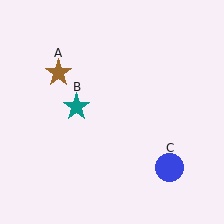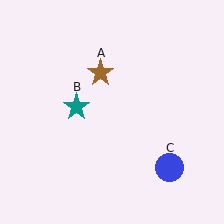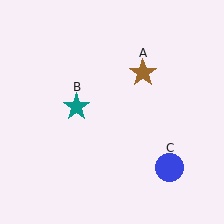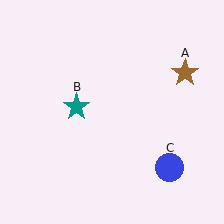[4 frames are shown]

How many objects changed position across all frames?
1 object changed position: brown star (object A).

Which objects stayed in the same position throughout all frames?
Teal star (object B) and blue circle (object C) remained stationary.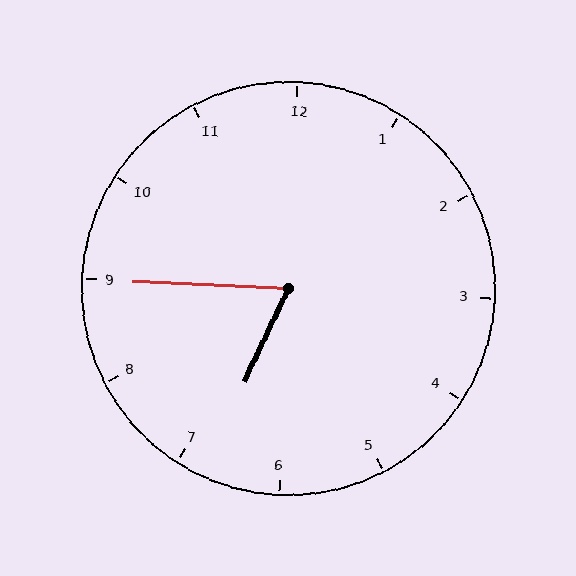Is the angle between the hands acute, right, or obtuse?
It is acute.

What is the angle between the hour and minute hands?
Approximately 68 degrees.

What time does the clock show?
6:45.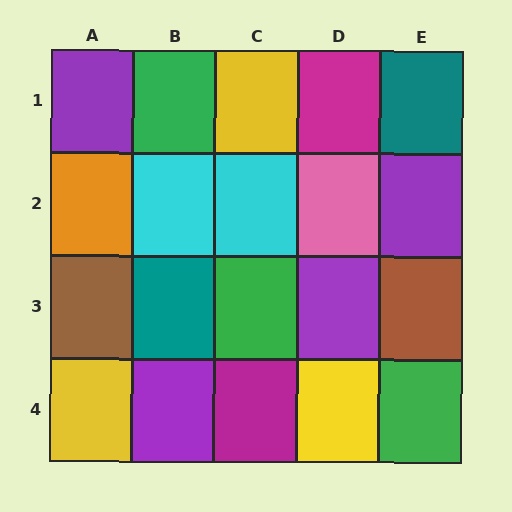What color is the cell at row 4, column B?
Purple.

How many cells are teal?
2 cells are teal.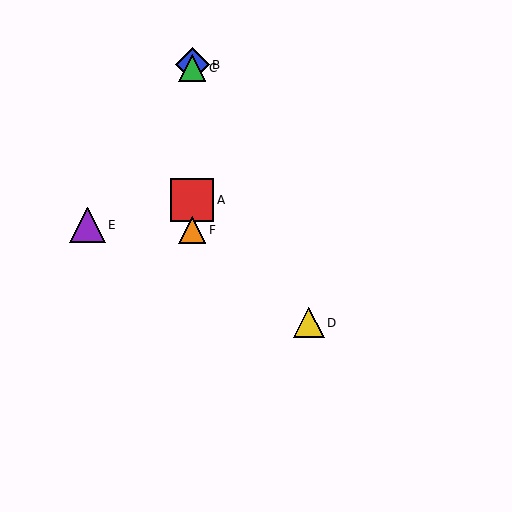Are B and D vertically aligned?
No, B is at x≈192 and D is at x≈309.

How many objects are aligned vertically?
4 objects (A, B, C, F) are aligned vertically.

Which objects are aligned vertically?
Objects A, B, C, F are aligned vertically.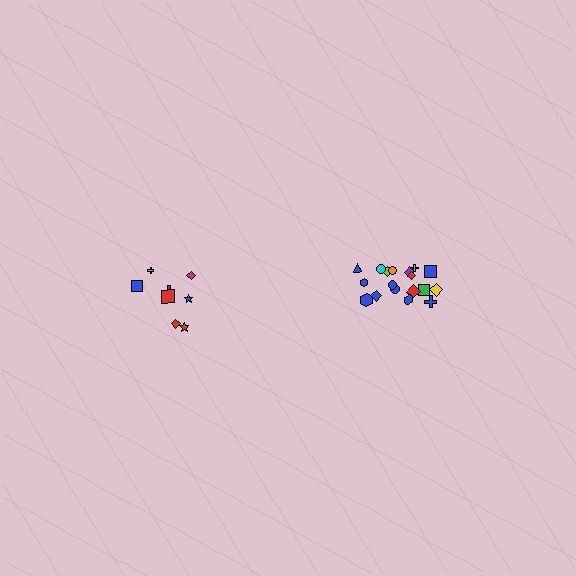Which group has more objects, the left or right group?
The right group.